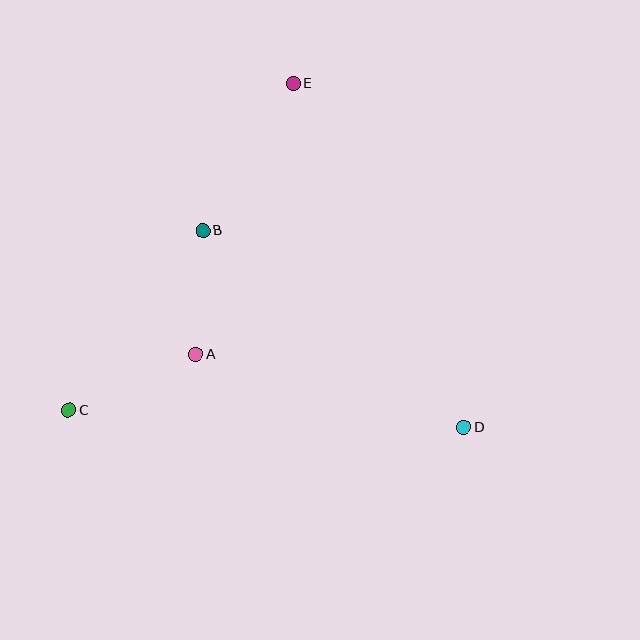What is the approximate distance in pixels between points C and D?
The distance between C and D is approximately 395 pixels.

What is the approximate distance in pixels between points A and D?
The distance between A and D is approximately 278 pixels.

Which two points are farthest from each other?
Points C and E are farthest from each other.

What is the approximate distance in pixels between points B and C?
The distance between B and C is approximately 224 pixels.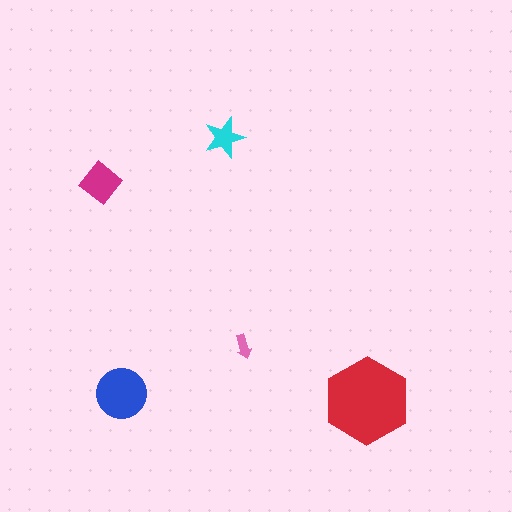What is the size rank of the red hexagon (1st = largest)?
1st.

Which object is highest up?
The cyan star is topmost.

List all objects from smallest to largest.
The pink arrow, the cyan star, the magenta diamond, the blue circle, the red hexagon.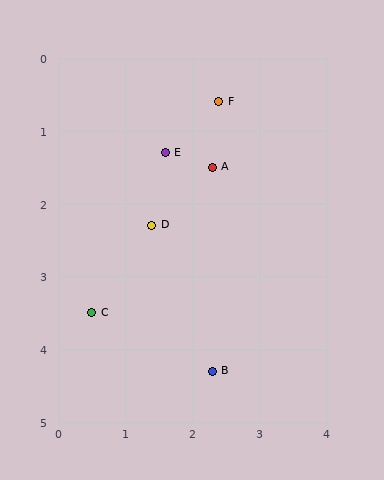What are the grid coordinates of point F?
Point F is at approximately (2.4, 0.6).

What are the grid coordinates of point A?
Point A is at approximately (2.3, 1.5).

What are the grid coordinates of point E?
Point E is at approximately (1.6, 1.3).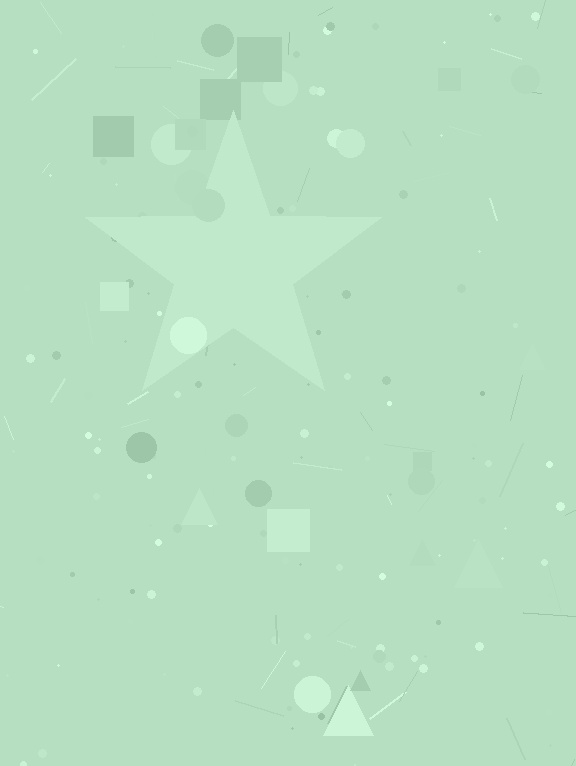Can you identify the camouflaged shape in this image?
The camouflaged shape is a star.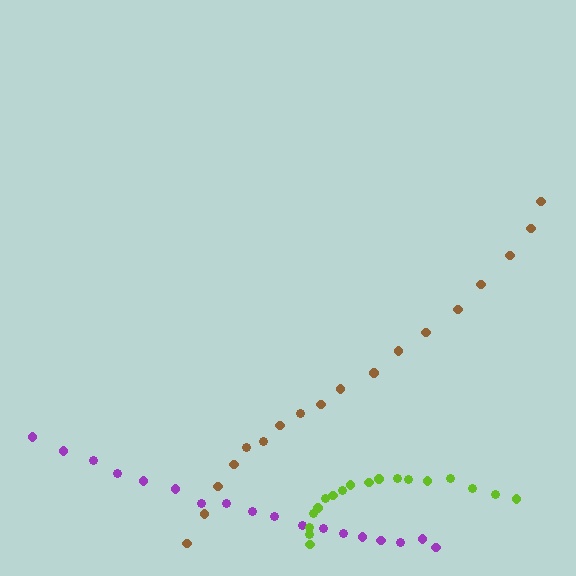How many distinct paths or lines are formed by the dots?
There are 3 distinct paths.